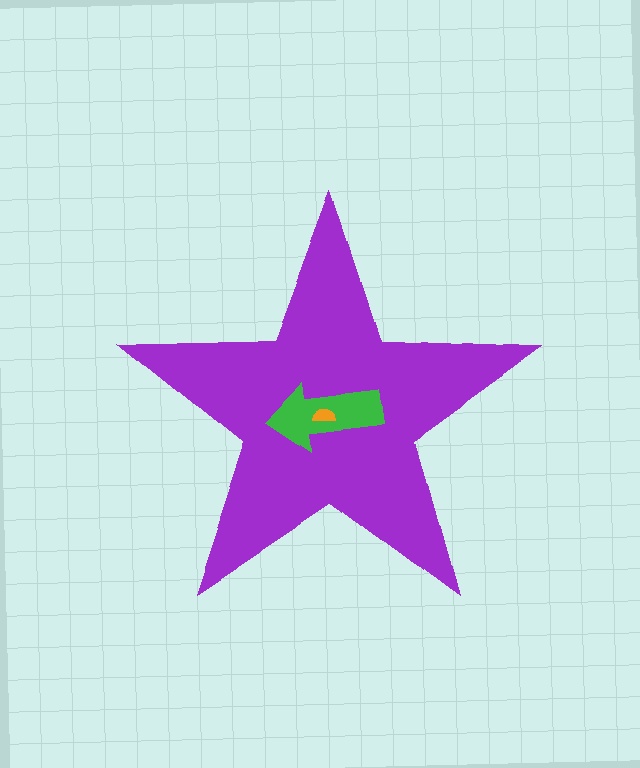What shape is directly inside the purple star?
The green arrow.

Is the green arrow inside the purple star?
Yes.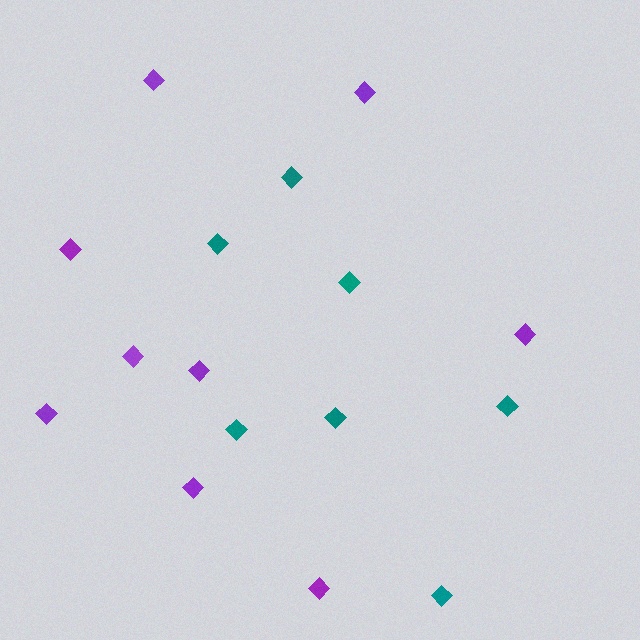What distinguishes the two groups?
There are 2 groups: one group of purple diamonds (9) and one group of teal diamonds (7).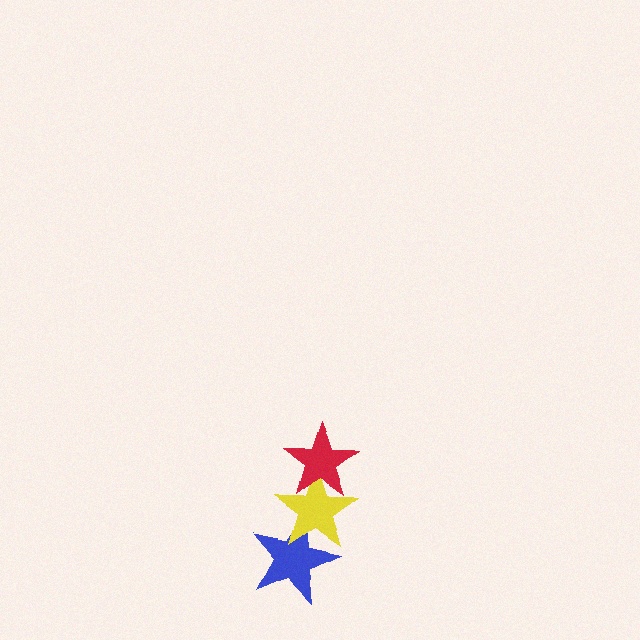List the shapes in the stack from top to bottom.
From top to bottom: the red star, the yellow star, the blue star.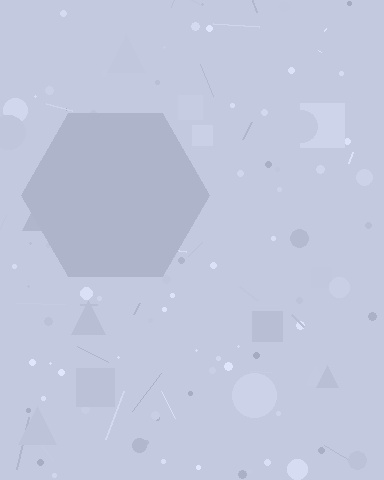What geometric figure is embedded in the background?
A hexagon is embedded in the background.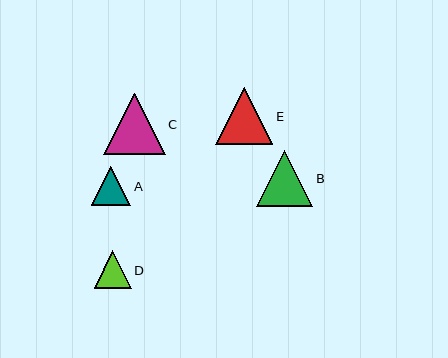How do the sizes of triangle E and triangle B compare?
Triangle E and triangle B are approximately the same size.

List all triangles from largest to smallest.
From largest to smallest: C, E, B, A, D.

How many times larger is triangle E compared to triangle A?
Triangle E is approximately 1.5 times the size of triangle A.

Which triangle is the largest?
Triangle C is the largest with a size of approximately 61 pixels.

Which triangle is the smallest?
Triangle D is the smallest with a size of approximately 37 pixels.